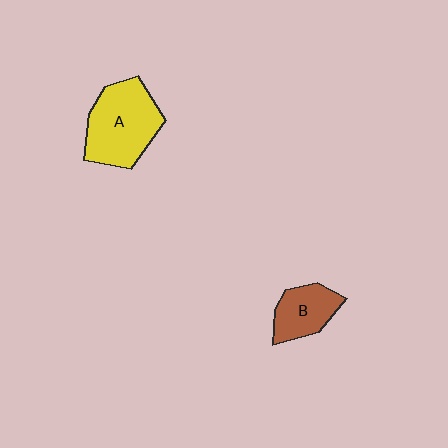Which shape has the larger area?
Shape A (yellow).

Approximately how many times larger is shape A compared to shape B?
Approximately 1.7 times.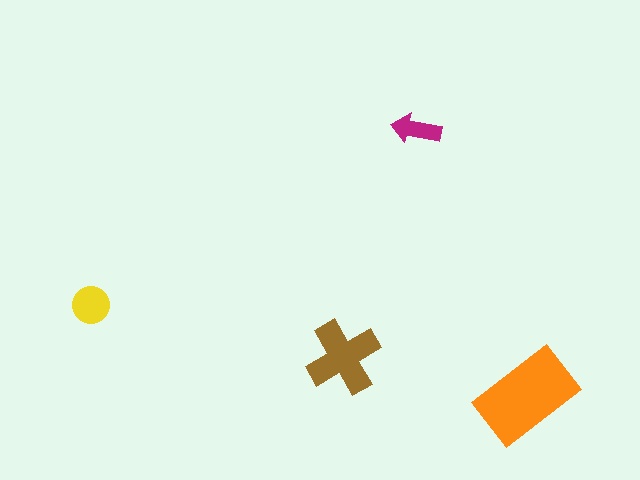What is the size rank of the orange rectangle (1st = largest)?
1st.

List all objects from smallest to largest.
The magenta arrow, the yellow circle, the brown cross, the orange rectangle.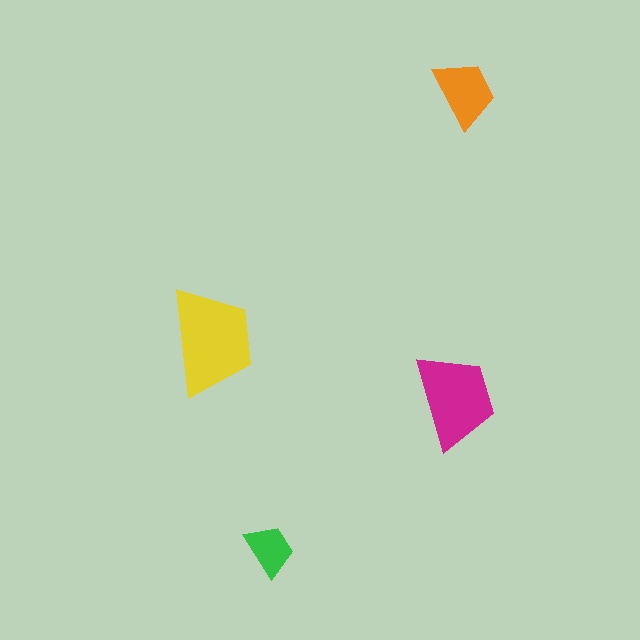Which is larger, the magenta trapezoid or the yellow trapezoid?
The yellow one.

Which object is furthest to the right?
The orange trapezoid is rightmost.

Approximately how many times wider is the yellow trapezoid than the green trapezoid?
About 2 times wider.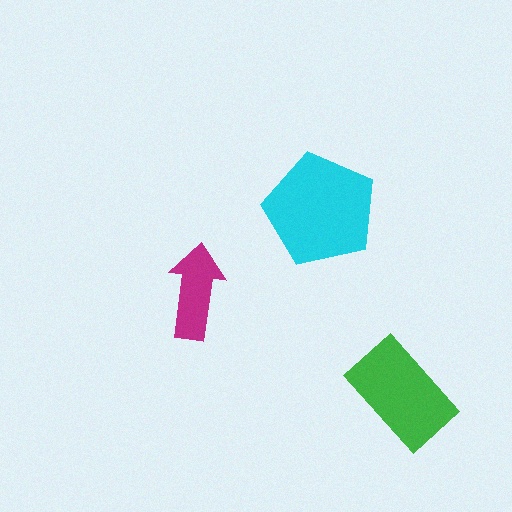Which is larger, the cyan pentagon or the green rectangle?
The cyan pentagon.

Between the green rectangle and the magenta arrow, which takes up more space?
The green rectangle.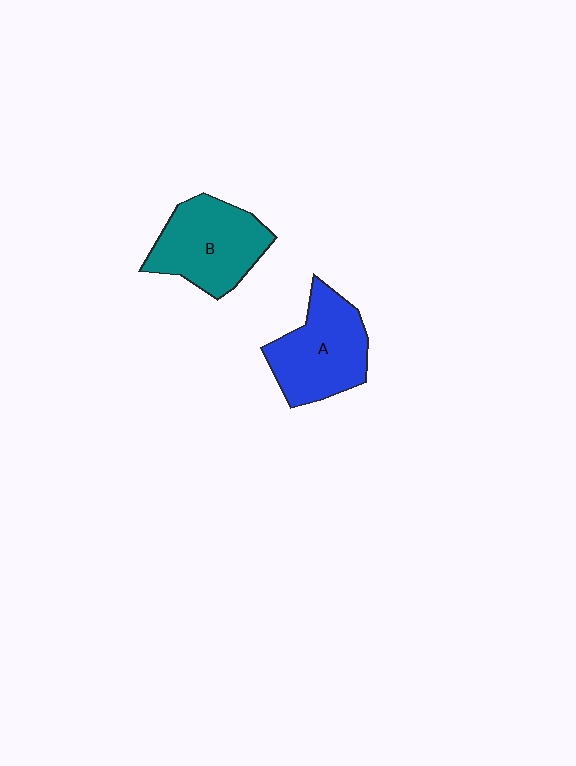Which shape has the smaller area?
Shape A (blue).